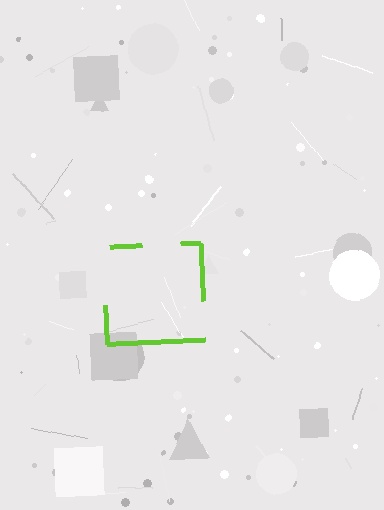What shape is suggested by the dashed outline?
The dashed outline suggests a square.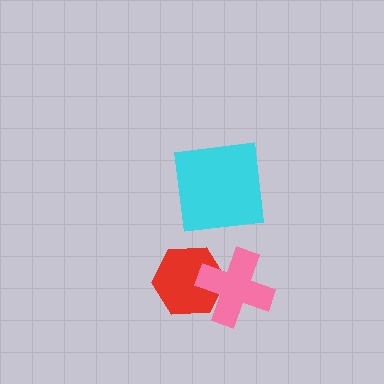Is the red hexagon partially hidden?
Yes, it is partially covered by another shape.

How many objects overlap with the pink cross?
1 object overlaps with the pink cross.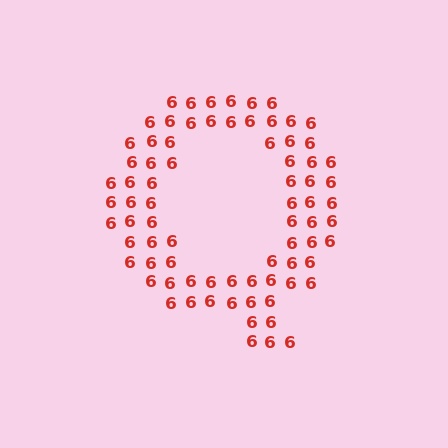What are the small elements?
The small elements are digit 6's.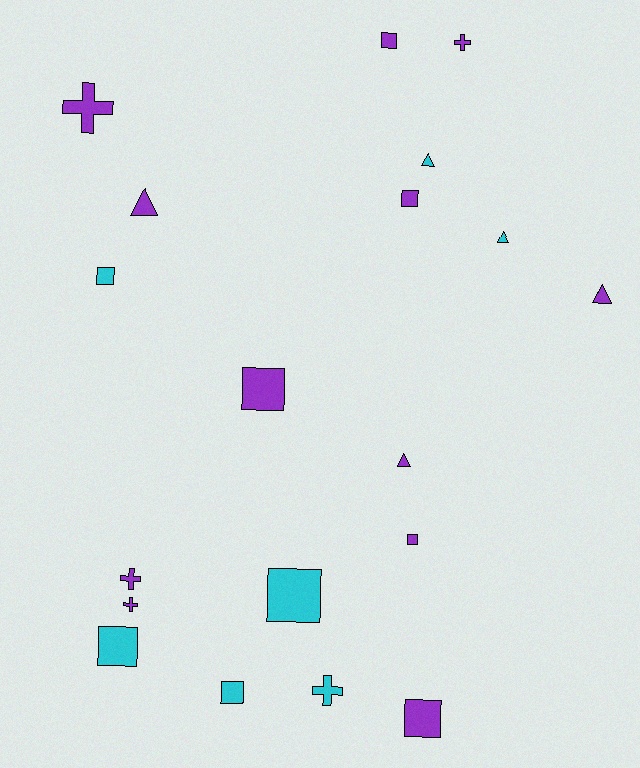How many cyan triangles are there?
There are 2 cyan triangles.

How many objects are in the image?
There are 19 objects.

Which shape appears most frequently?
Square, with 9 objects.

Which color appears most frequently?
Purple, with 12 objects.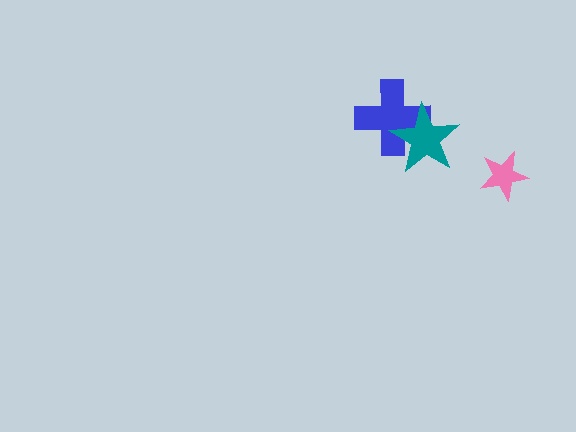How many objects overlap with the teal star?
1 object overlaps with the teal star.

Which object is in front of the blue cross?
The teal star is in front of the blue cross.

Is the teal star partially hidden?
No, no other shape covers it.